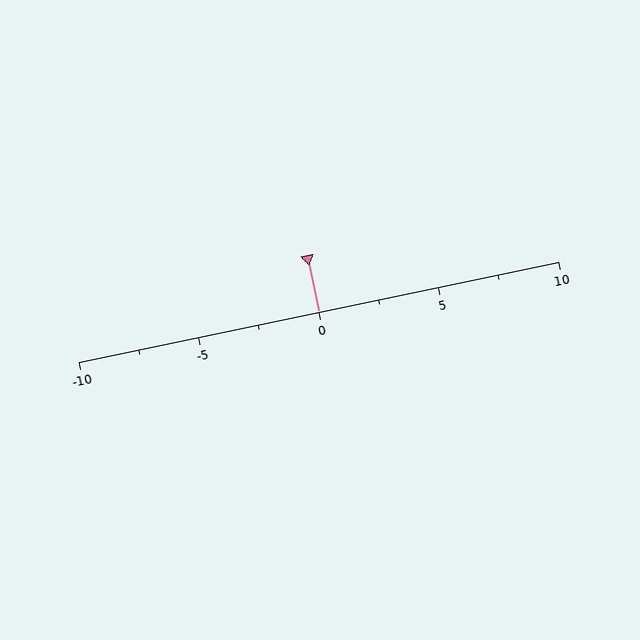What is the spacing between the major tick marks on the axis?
The major ticks are spaced 5 apart.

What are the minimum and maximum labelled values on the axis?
The axis runs from -10 to 10.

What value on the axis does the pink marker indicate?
The marker indicates approximately 0.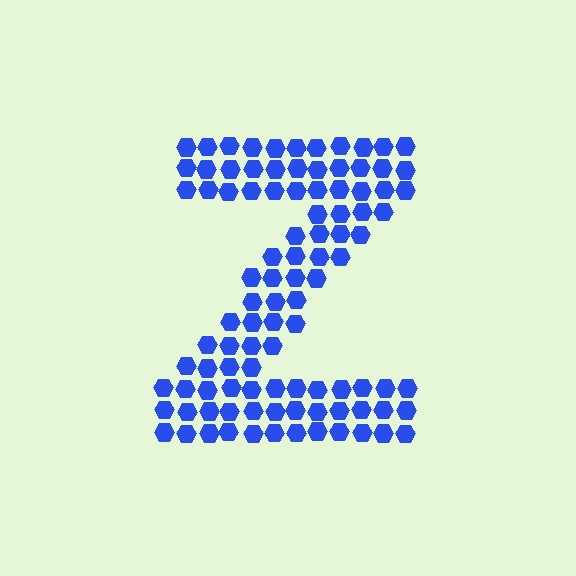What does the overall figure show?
The overall figure shows the letter Z.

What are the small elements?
The small elements are hexagons.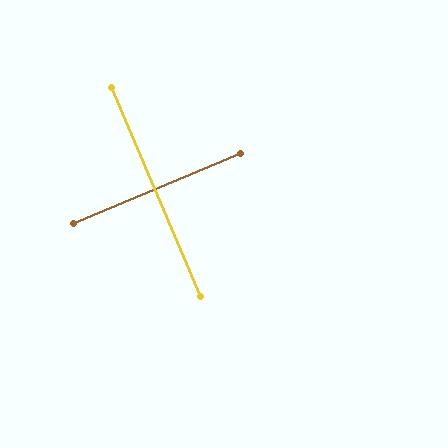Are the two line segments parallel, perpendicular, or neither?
Perpendicular — they meet at approximately 89°.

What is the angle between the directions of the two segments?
Approximately 89 degrees.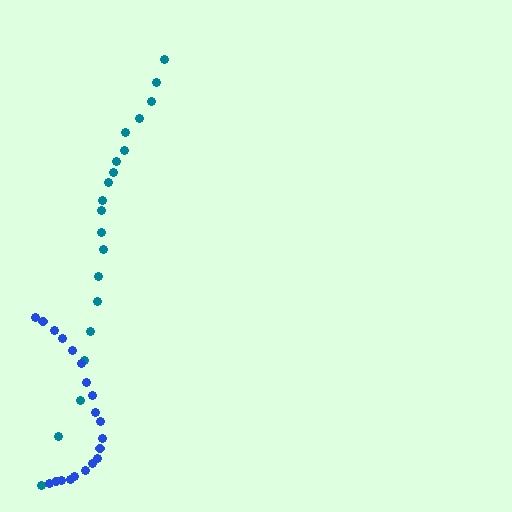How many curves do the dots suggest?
There are 2 distinct paths.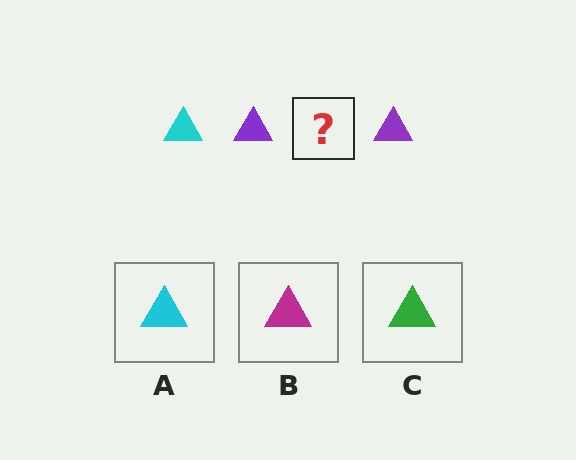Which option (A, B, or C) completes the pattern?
A.